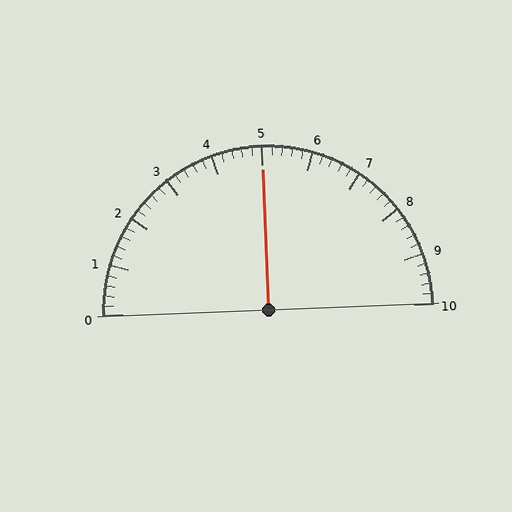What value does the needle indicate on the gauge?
The needle indicates approximately 5.0.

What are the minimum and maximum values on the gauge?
The gauge ranges from 0 to 10.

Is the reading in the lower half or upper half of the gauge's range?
The reading is in the upper half of the range (0 to 10).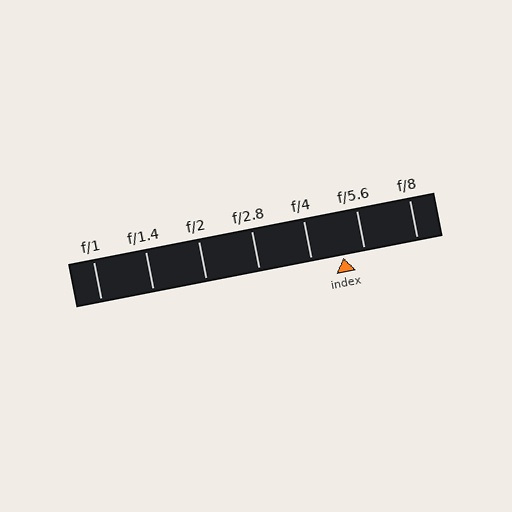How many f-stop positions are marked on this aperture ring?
There are 7 f-stop positions marked.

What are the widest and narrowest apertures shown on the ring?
The widest aperture shown is f/1 and the narrowest is f/8.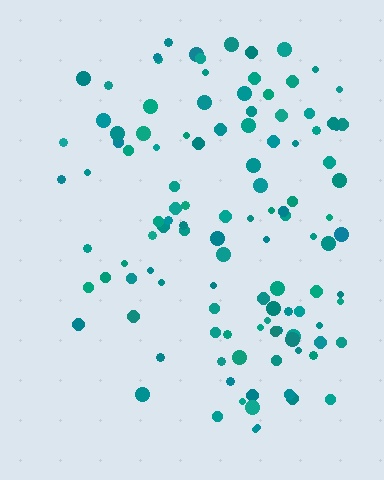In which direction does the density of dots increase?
From left to right, with the right side densest.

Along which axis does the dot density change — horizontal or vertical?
Horizontal.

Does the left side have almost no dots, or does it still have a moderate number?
Still a moderate number, just noticeably fewer than the right.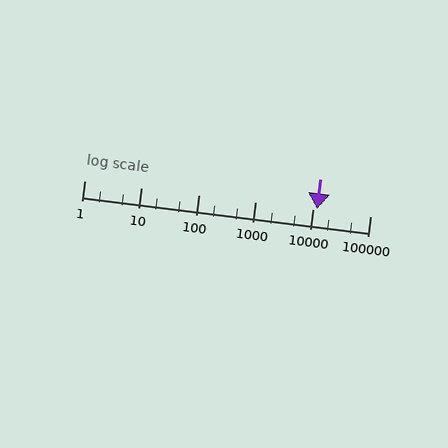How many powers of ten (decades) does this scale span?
The scale spans 5 decades, from 1 to 100000.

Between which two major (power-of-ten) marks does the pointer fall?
The pointer is between 10000 and 100000.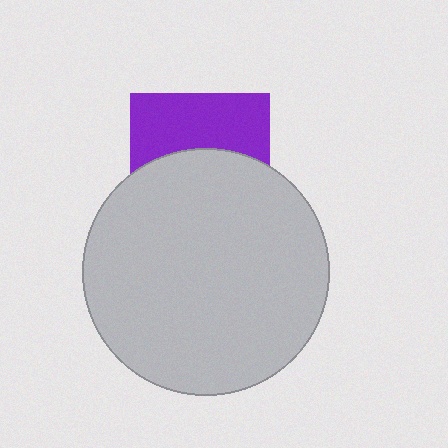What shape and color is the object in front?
The object in front is a light gray circle.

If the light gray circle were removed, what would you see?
You would see the complete purple square.